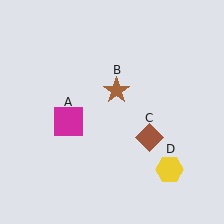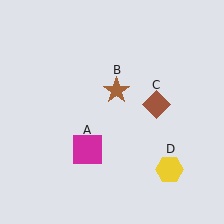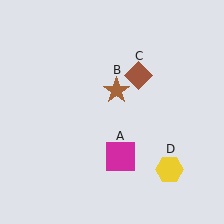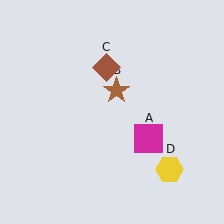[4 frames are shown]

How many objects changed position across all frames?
2 objects changed position: magenta square (object A), brown diamond (object C).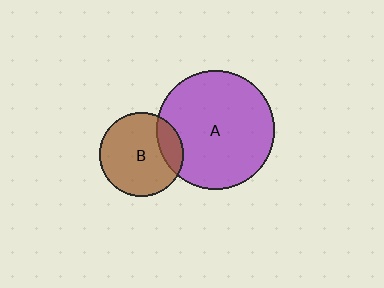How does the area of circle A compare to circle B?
Approximately 2.0 times.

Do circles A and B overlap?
Yes.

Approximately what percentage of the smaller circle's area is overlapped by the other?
Approximately 20%.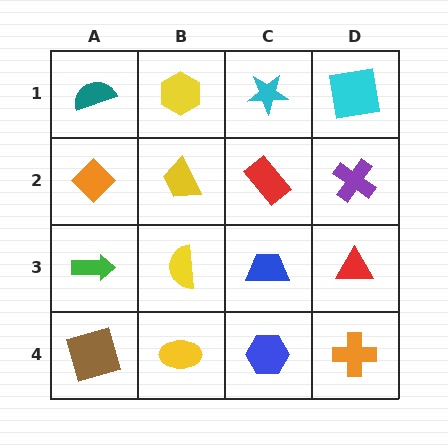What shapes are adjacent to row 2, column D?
A cyan square (row 1, column D), a red triangle (row 3, column D), a red rectangle (row 2, column C).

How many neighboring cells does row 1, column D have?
2.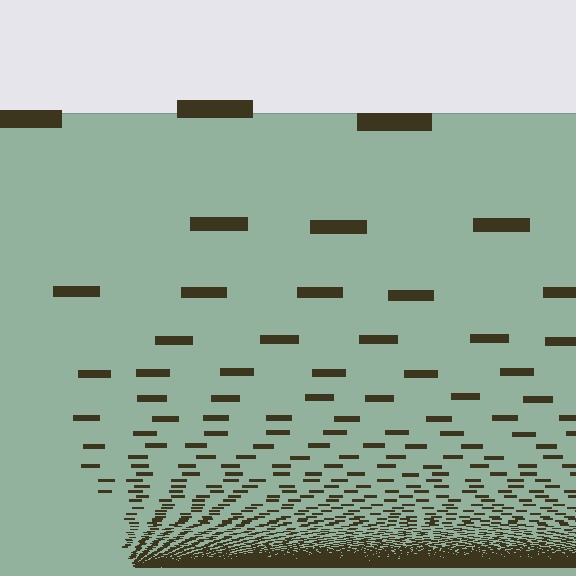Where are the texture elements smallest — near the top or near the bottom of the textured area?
Near the bottom.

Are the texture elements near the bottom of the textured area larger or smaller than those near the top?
Smaller. The gradient is inverted — elements near the bottom are smaller and denser.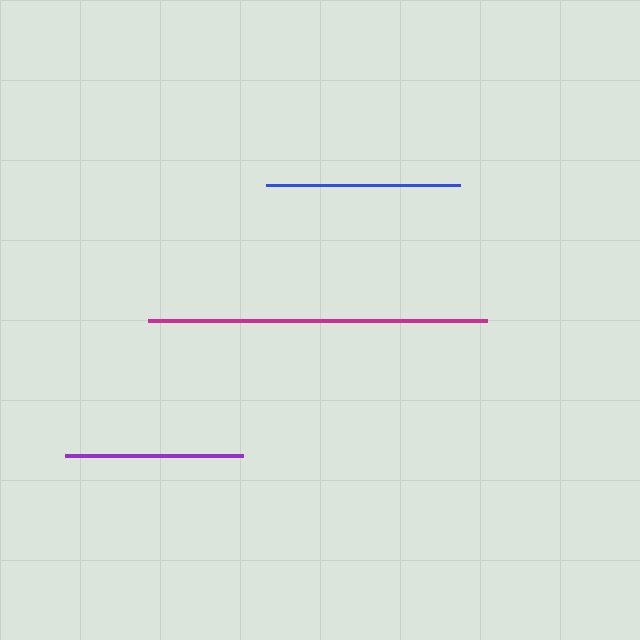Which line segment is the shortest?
The purple line is the shortest at approximately 177 pixels.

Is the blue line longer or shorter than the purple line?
The blue line is longer than the purple line.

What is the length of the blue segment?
The blue segment is approximately 195 pixels long.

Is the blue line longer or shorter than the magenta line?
The magenta line is longer than the blue line.